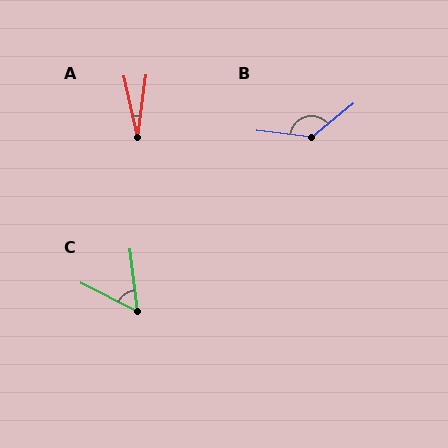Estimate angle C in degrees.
Approximately 56 degrees.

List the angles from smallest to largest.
A (20°), C (56°), B (134°).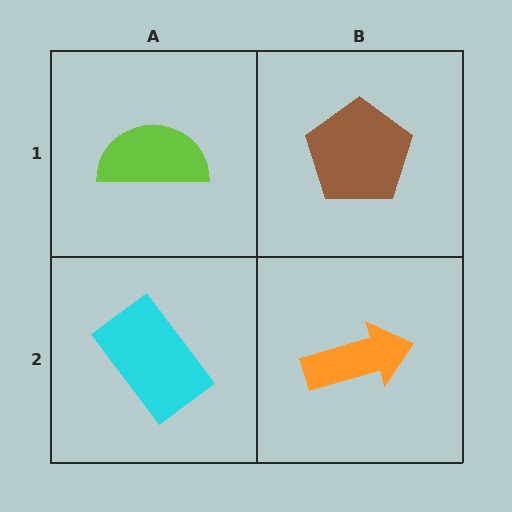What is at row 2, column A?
A cyan rectangle.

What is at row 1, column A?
A lime semicircle.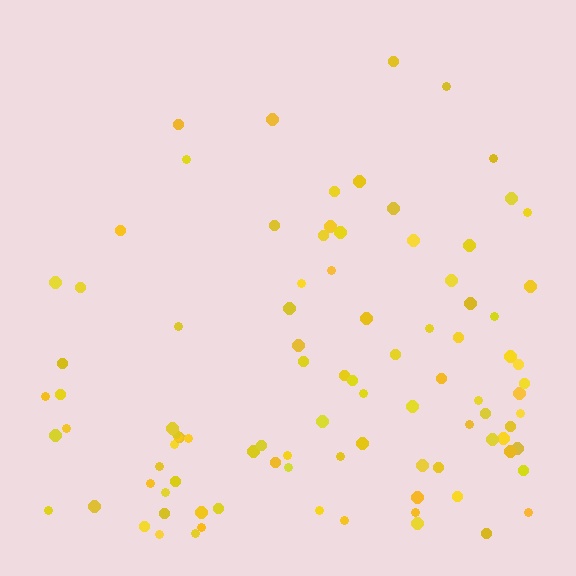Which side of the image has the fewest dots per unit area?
The top.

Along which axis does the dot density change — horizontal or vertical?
Vertical.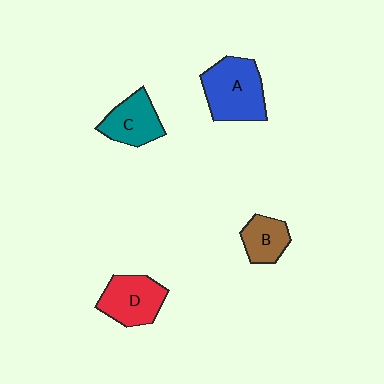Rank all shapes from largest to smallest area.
From largest to smallest: A (blue), D (red), C (teal), B (brown).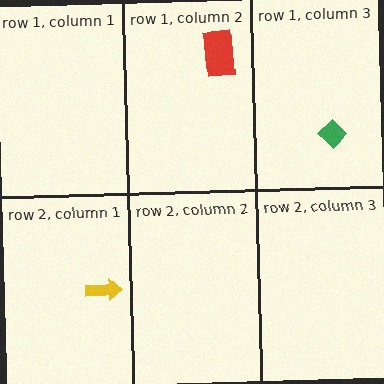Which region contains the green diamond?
The row 1, column 3 region.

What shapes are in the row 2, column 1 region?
The yellow arrow.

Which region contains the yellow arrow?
The row 2, column 1 region.